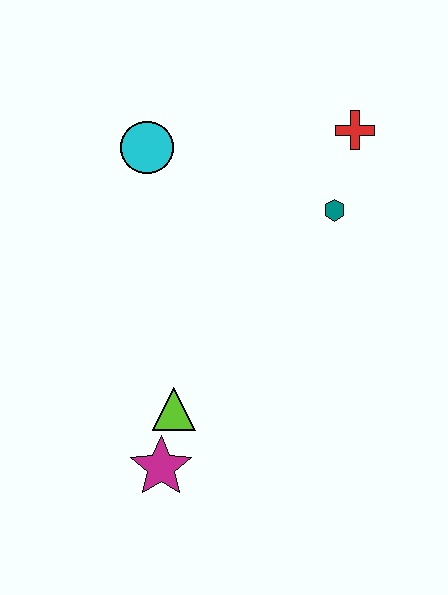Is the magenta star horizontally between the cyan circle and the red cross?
Yes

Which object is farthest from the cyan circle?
The magenta star is farthest from the cyan circle.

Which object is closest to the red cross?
The teal hexagon is closest to the red cross.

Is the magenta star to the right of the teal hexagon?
No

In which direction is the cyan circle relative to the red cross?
The cyan circle is to the left of the red cross.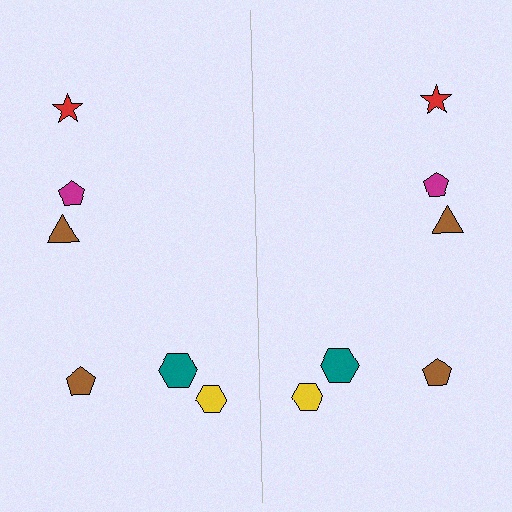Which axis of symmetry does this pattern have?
The pattern has a vertical axis of symmetry running through the center of the image.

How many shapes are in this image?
There are 12 shapes in this image.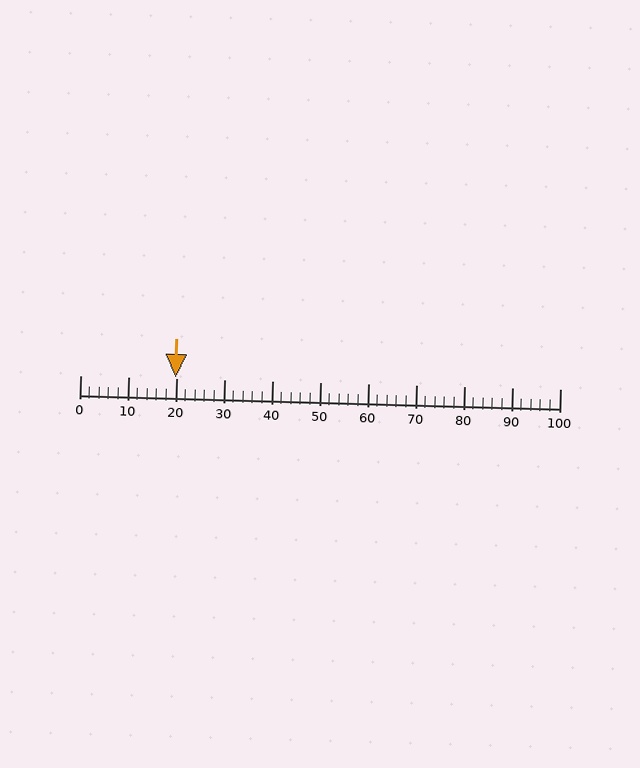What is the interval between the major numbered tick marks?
The major tick marks are spaced 10 units apart.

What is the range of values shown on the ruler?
The ruler shows values from 0 to 100.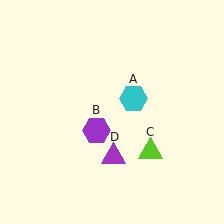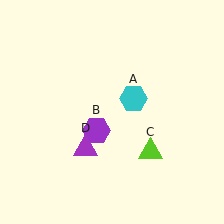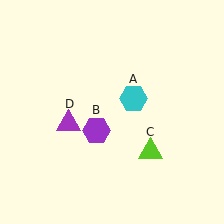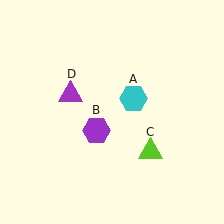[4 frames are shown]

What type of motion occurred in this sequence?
The purple triangle (object D) rotated clockwise around the center of the scene.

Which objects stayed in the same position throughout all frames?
Cyan hexagon (object A) and purple hexagon (object B) and lime triangle (object C) remained stationary.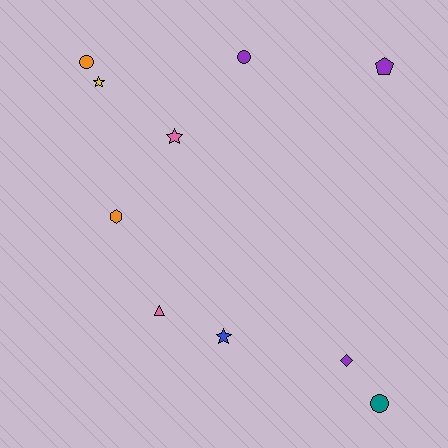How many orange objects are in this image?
There are 2 orange objects.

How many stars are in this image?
There are 3 stars.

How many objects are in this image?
There are 10 objects.